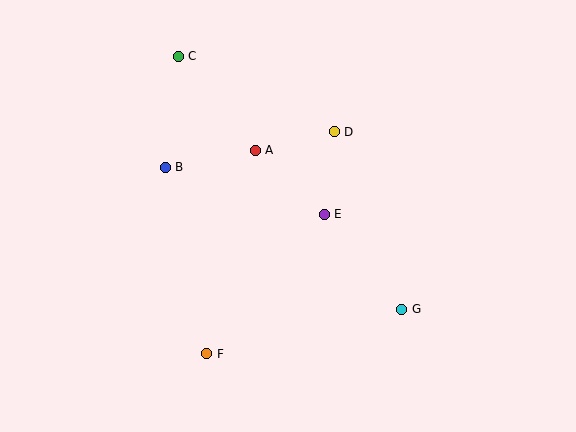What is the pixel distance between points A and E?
The distance between A and E is 94 pixels.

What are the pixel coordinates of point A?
Point A is at (255, 150).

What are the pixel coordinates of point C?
Point C is at (178, 56).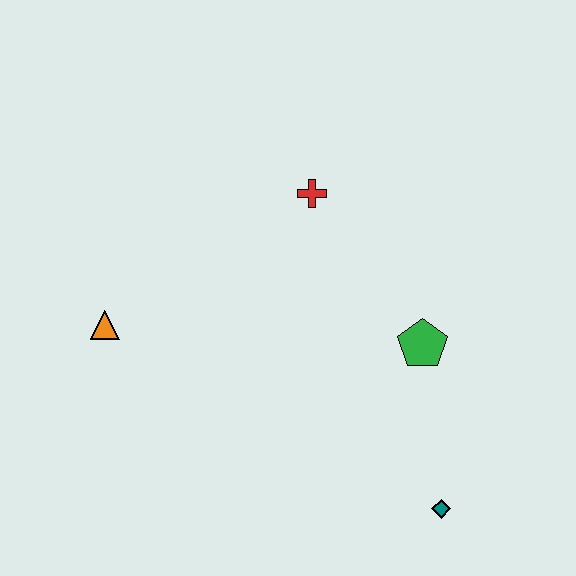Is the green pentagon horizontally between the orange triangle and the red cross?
No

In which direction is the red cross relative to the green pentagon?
The red cross is above the green pentagon.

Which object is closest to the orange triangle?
The red cross is closest to the orange triangle.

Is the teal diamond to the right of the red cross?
Yes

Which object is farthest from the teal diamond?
The orange triangle is farthest from the teal diamond.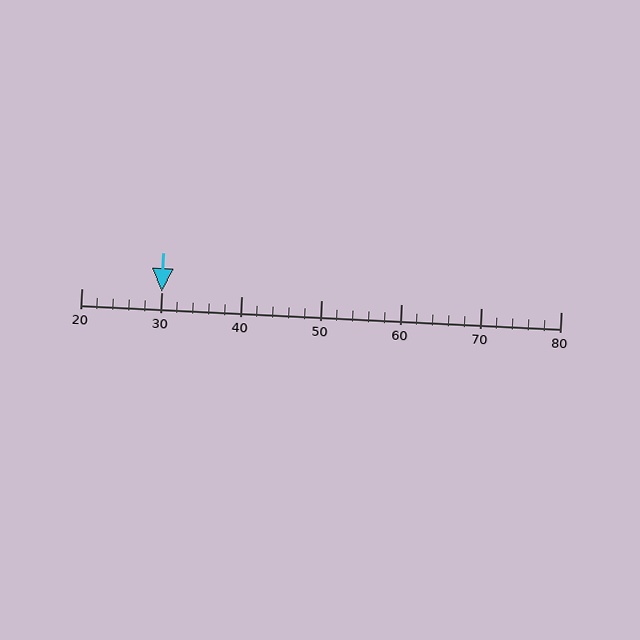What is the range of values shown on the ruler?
The ruler shows values from 20 to 80.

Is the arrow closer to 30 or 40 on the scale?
The arrow is closer to 30.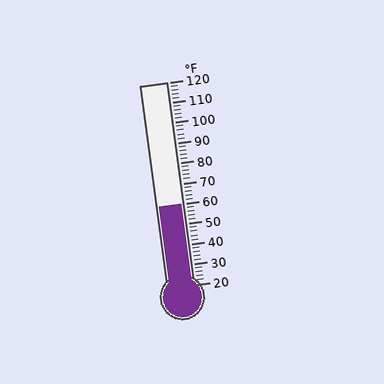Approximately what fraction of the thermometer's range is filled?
The thermometer is filled to approximately 40% of its range.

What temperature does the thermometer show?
The thermometer shows approximately 60°F.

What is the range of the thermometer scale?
The thermometer scale ranges from 20°F to 120°F.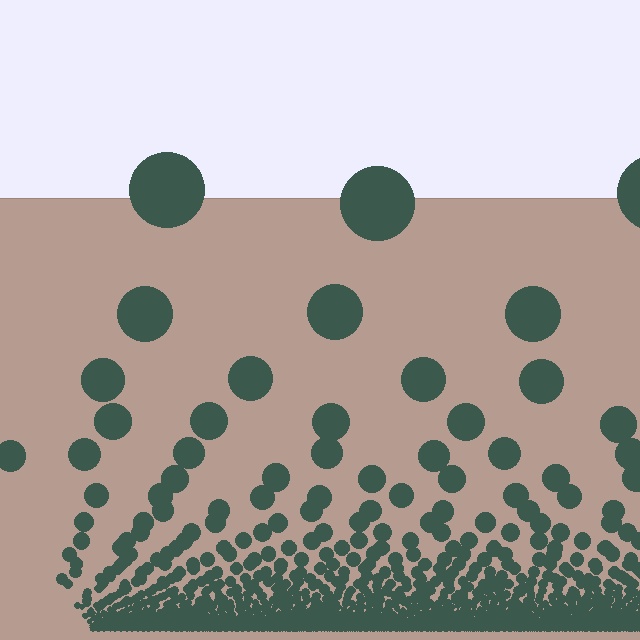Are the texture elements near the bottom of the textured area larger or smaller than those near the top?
Smaller. The gradient is inverted — elements near the bottom are smaller and denser.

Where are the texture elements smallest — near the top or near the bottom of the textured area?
Near the bottom.